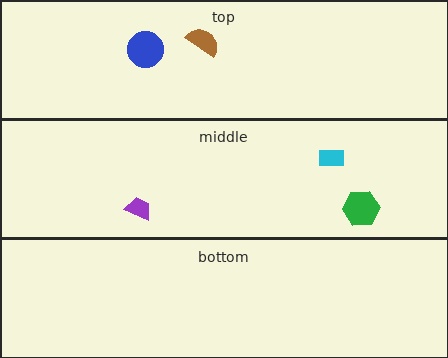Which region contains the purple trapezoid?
The middle region.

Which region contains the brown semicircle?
The top region.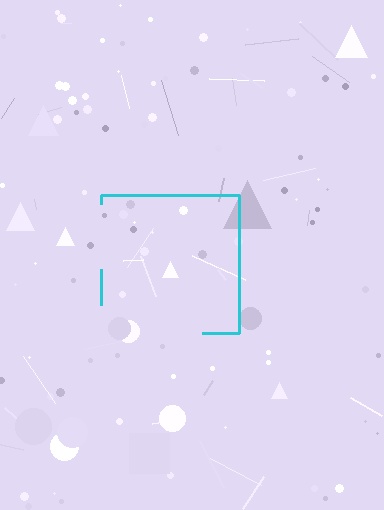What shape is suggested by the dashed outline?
The dashed outline suggests a square.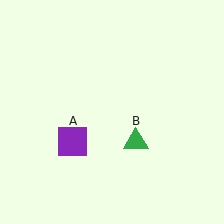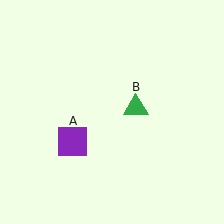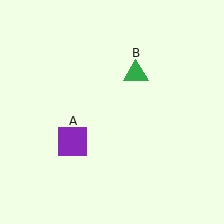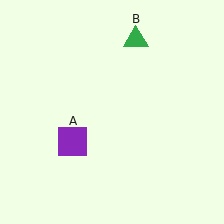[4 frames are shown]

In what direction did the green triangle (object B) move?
The green triangle (object B) moved up.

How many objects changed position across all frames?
1 object changed position: green triangle (object B).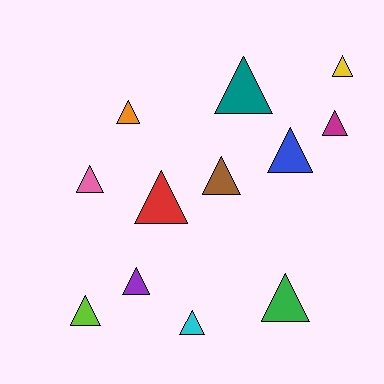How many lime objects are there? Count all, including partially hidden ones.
There is 1 lime object.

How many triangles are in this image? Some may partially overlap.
There are 12 triangles.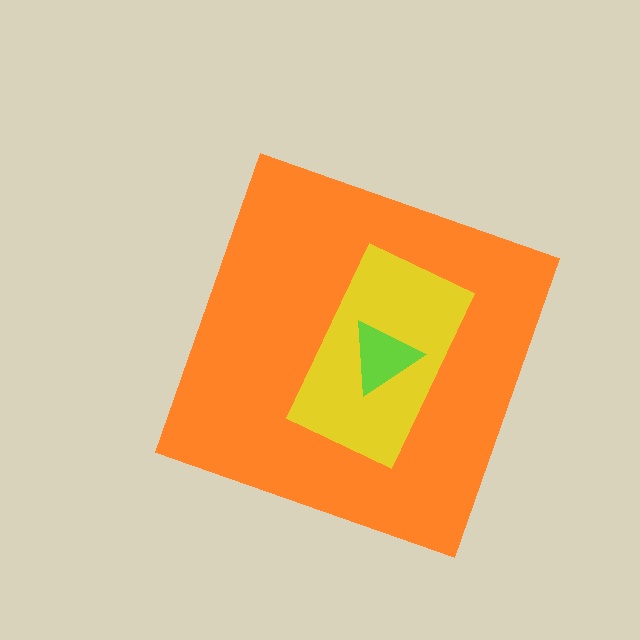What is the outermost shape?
The orange diamond.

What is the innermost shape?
The lime triangle.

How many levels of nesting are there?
3.